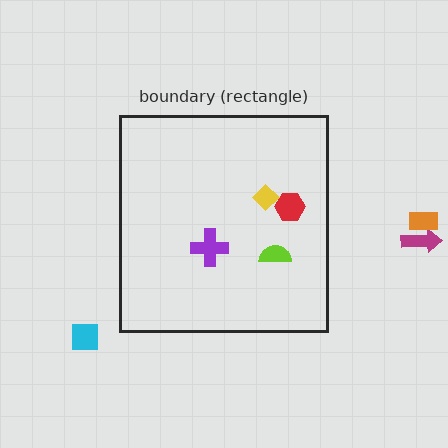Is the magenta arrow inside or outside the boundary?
Outside.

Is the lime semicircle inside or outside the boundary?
Inside.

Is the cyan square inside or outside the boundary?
Outside.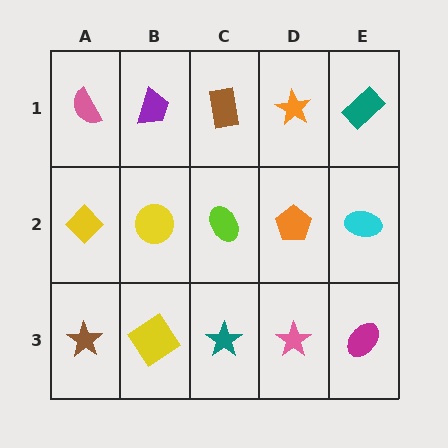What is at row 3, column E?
A magenta ellipse.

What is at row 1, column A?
A pink semicircle.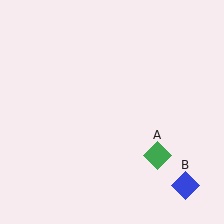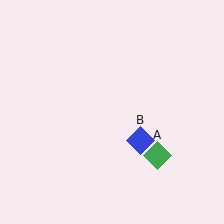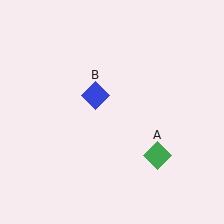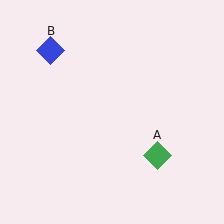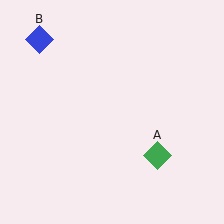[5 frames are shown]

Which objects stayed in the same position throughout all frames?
Green diamond (object A) remained stationary.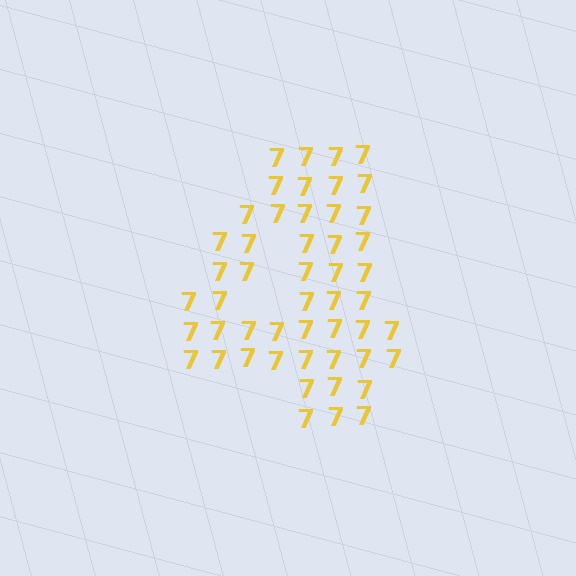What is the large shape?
The large shape is the digit 4.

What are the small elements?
The small elements are digit 7's.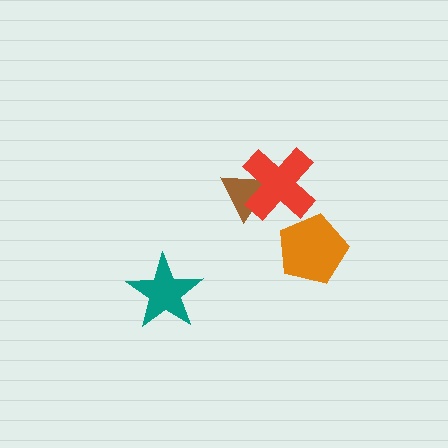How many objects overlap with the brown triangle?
1 object overlaps with the brown triangle.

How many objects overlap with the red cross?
1 object overlaps with the red cross.